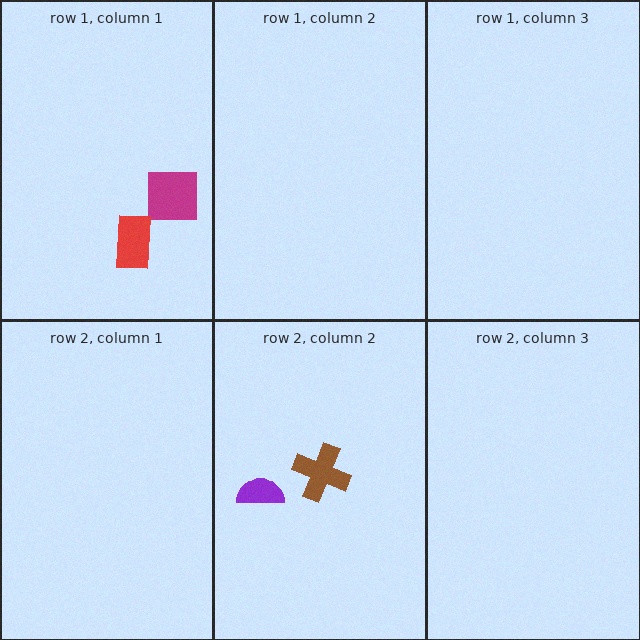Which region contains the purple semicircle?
The row 2, column 2 region.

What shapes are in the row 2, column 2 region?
The brown cross, the purple semicircle.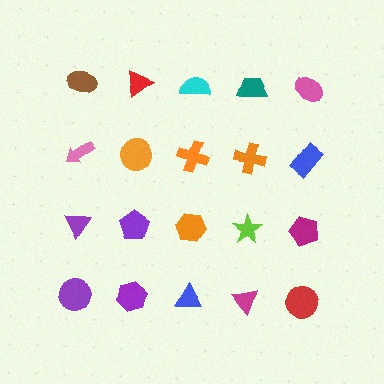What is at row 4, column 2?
A purple hexagon.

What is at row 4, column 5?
A red circle.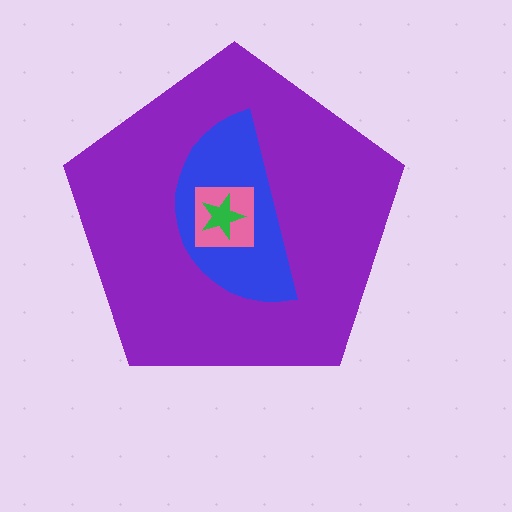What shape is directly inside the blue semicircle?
The pink square.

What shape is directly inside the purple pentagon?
The blue semicircle.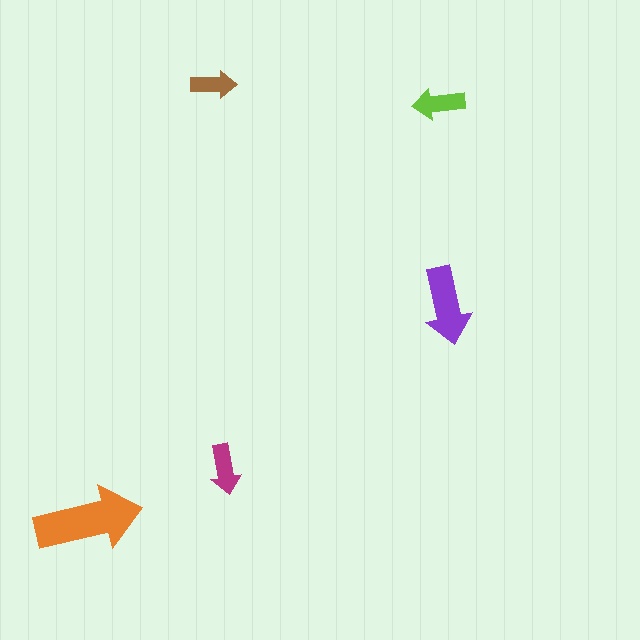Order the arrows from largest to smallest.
the orange one, the purple one, the lime one, the magenta one, the brown one.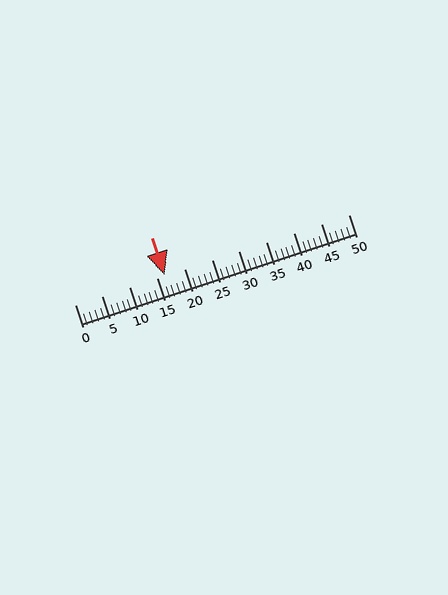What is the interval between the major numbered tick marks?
The major tick marks are spaced 5 units apart.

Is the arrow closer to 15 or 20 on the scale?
The arrow is closer to 15.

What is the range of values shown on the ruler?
The ruler shows values from 0 to 50.